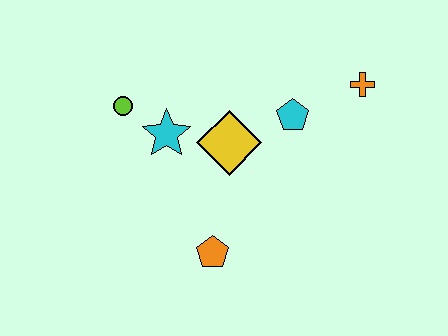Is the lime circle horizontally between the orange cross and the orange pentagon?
No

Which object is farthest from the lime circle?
The orange cross is farthest from the lime circle.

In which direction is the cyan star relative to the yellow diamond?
The cyan star is to the left of the yellow diamond.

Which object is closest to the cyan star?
The lime circle is closest to the cyan star.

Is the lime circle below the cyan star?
No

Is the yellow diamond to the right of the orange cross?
No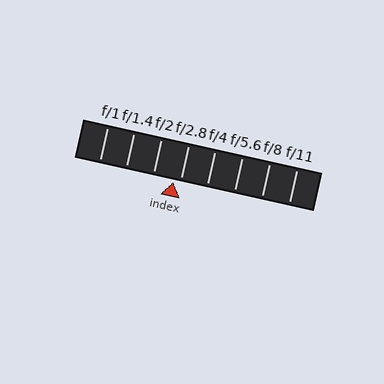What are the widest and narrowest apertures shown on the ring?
The widest aperture shown is f/1 and the narrowest is f/11.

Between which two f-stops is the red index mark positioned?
The index mark is between f/2 and f/2.8.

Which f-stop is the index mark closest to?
The index mark is closest to f/2.8.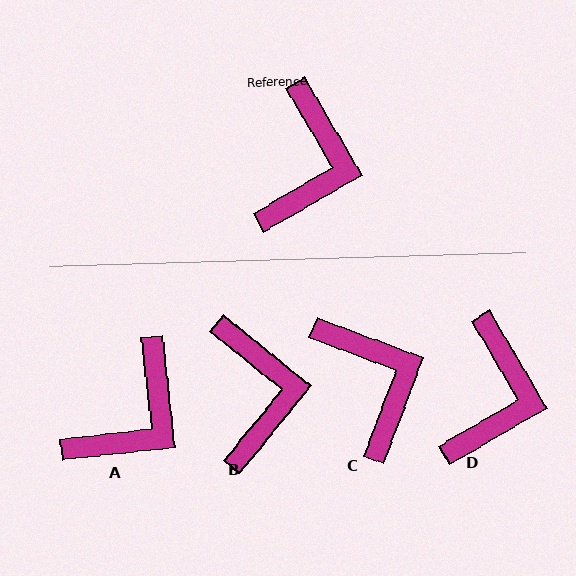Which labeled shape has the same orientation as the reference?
D.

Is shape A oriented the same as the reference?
No, it is off by about 24 degrees.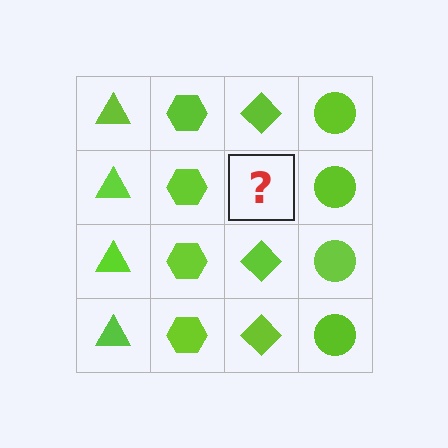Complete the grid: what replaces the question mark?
The question mark should be replaced with a lime diamond.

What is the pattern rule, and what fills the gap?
The rule is that each column has a consistent shape. The gap should be filled with a lime diamond.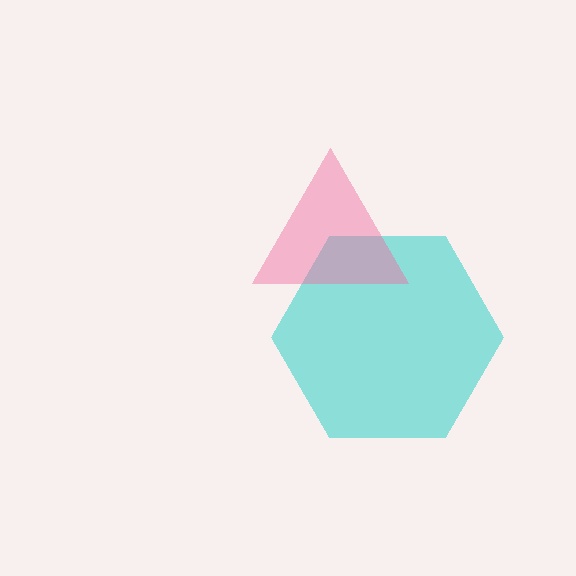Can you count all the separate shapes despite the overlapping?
Yes, there are 2 separate shapes.